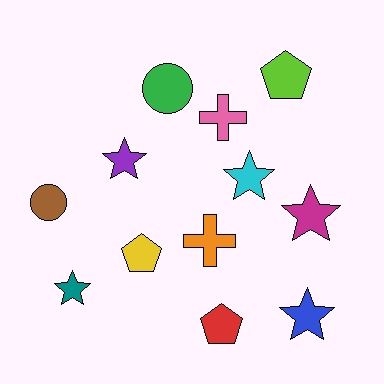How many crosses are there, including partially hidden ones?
There are 2 crosses.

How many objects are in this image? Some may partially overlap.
There are 12 objects.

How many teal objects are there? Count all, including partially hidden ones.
There is 1 teal object.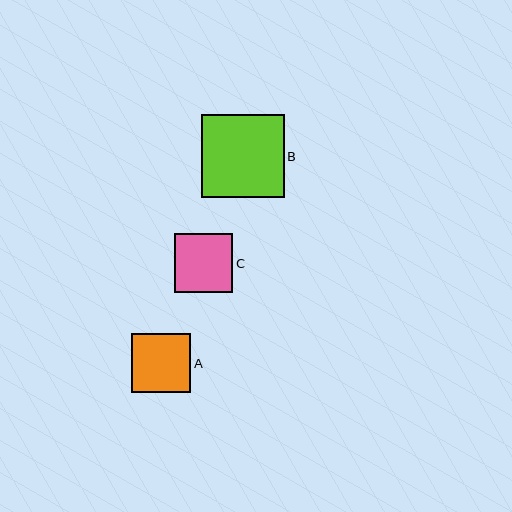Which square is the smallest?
Square C is the smallest with a size of approximately 59 pixels.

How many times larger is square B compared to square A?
Square B is approximately 1.4 times the size of square A.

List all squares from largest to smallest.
From largest to smallest: B, A, C.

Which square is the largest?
Square B is the largest with a size of approximately 83 pixels.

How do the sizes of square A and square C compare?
Square A and square C are approximately the same size.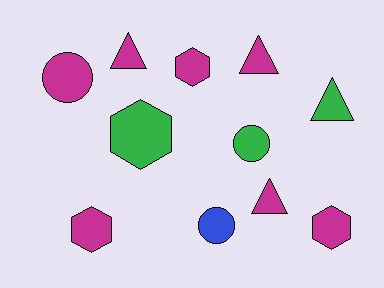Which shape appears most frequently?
Hexagon, with 4 objects.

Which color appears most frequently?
Magenta, with 7 objects.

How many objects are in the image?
There are 11 objects.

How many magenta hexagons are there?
There are 3 magenta hexagons.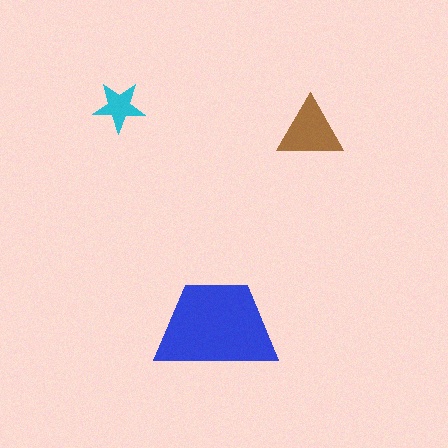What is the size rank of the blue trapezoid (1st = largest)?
1st.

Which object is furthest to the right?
The brown triangle is rightmost.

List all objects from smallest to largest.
The cyan star, the brown triangle, the blue trapezoid.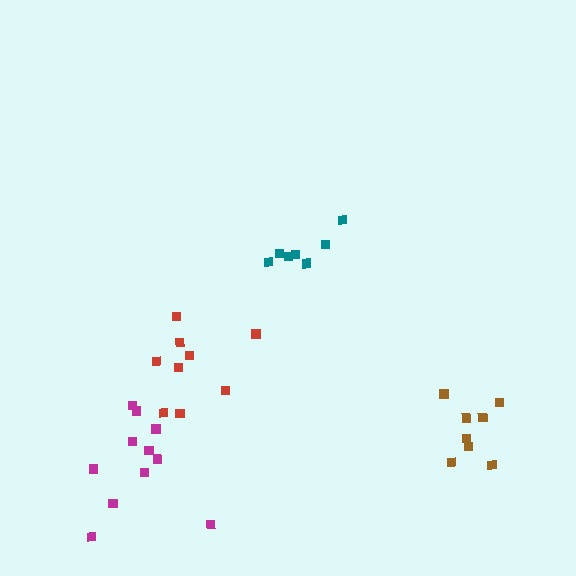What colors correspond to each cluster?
The clusters are colored: brown, teal, magenta, red.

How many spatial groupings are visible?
There are 4 spatial groupings.